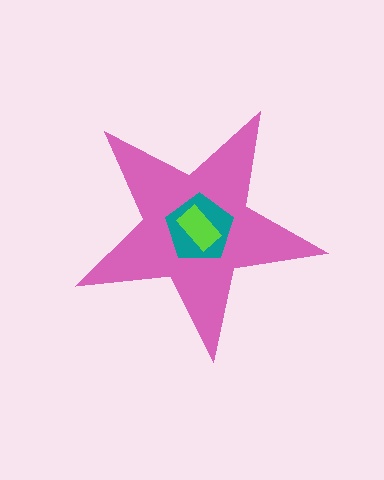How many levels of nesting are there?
3.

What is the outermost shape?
The pink star.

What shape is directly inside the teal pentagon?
The lime rectangle.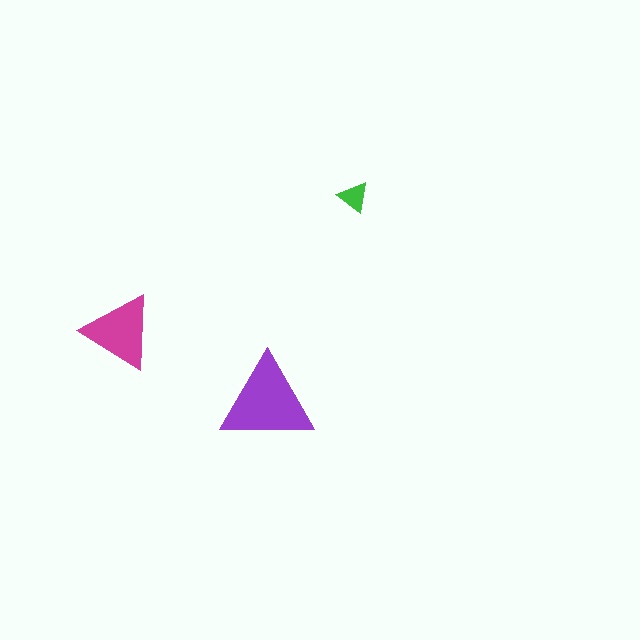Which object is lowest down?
The purple triangle is bottommost.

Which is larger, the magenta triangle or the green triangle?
The magenta one.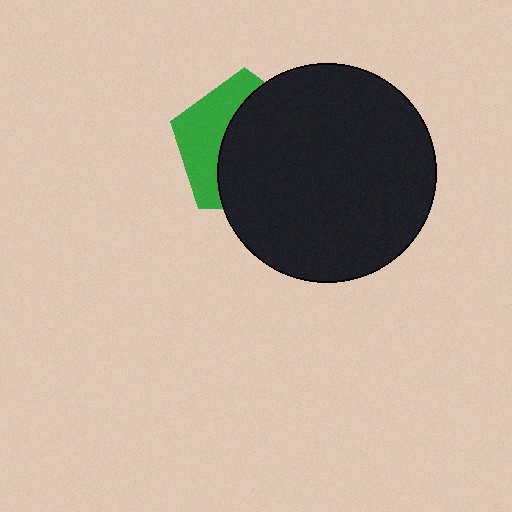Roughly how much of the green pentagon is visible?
A small part of it is visible (roughly 37%).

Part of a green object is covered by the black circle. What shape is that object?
It is a pentagon.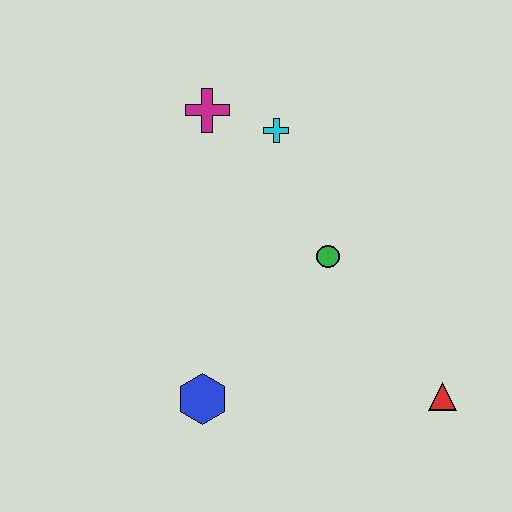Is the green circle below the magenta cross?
Yes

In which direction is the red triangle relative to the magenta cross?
The red triangle is below the magenta cross.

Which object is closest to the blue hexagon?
The green circle is closest to the blue hexagon.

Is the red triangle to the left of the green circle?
No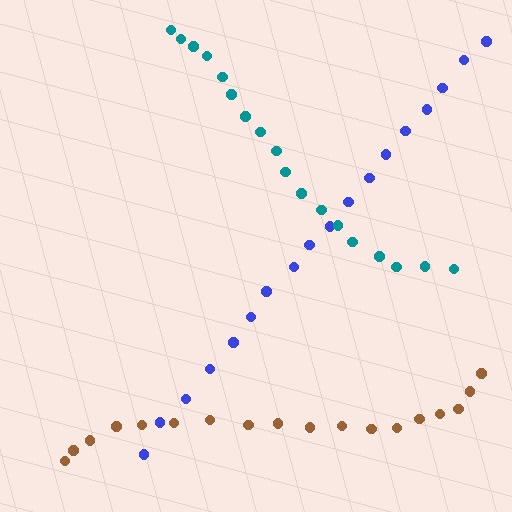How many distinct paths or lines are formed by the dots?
There are 3 distinct paths.